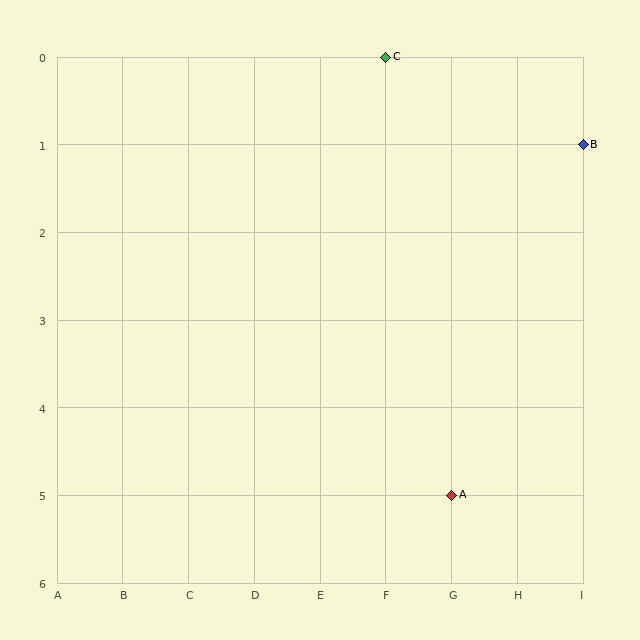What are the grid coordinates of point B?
Point B is at grid coordinates (I, 1).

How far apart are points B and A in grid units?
Points B and A are 2 columns and 4 rows apart (about 4.5 grid units diagonally).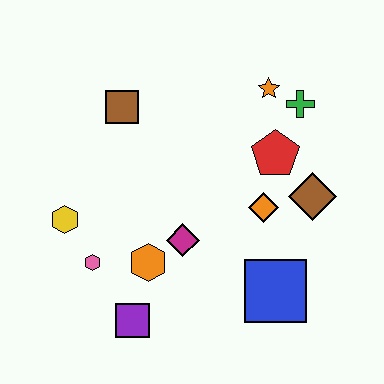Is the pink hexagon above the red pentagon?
No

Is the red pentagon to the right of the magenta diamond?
Yes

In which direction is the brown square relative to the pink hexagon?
The brown square is above the pink hexagon.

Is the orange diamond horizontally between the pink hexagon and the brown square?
No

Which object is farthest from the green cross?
The purple square is farthest from the green cross.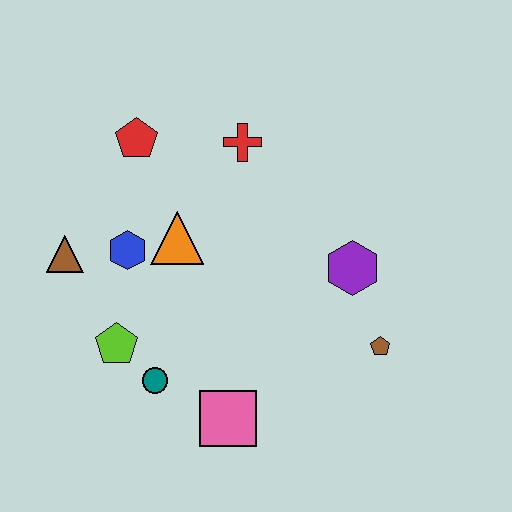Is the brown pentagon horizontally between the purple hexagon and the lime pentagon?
No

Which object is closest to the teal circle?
The lime pentagon is closest to the teal circle.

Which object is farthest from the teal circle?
The red cross is farthest from the teal circle.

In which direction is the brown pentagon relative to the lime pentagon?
The brown pentagon is to the right of the lime pentagon.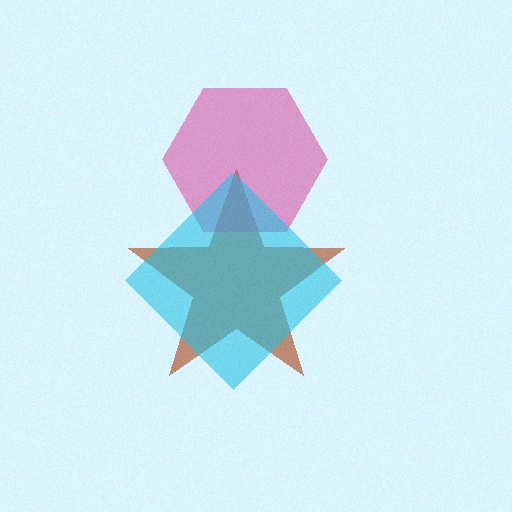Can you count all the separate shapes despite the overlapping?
Yes, there are 3 separate shapes.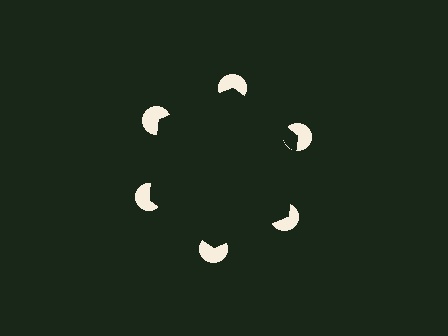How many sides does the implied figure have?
6 sides.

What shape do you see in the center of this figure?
An illusory hexagon — its edges are inferred from the aligned wedge cuts in the pac-man discs, not physically drawn.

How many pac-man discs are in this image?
There are 6 — one at each vertex of the illusory hexagon.